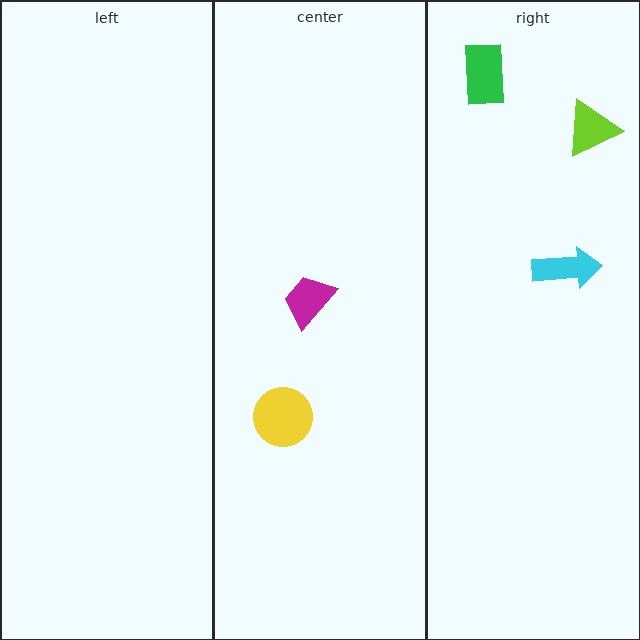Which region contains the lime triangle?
The right region.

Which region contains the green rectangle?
The right region.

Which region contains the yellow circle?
The center region.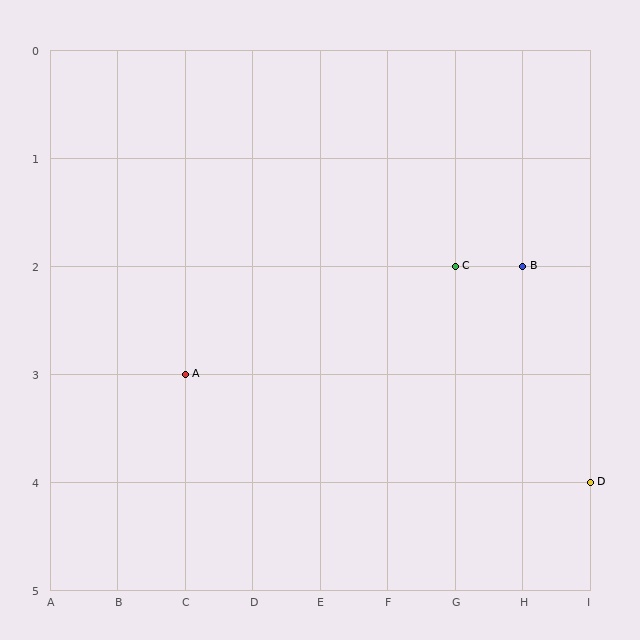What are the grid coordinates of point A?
Point A is at grid coordinates (C, 3).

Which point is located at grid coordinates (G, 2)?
Point C is at (G, 2).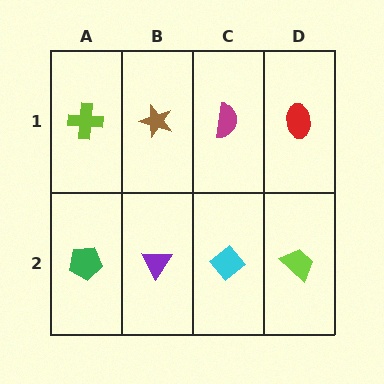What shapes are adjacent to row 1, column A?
A green pentagon (row 2, column A), a brown star (row 1, column B).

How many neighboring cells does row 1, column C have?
3.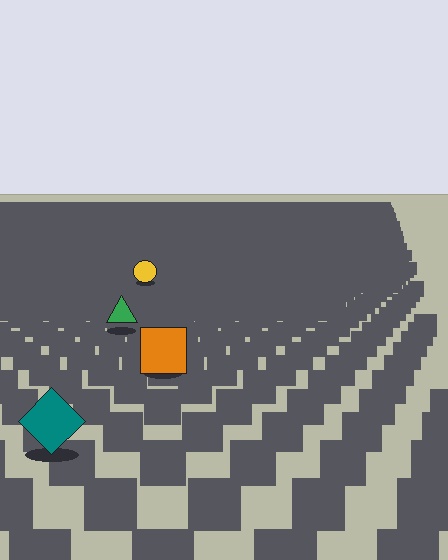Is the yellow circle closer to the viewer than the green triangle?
No. The green triangle is closer — you can tell from the texture gradient: the ground texture is coarser near it.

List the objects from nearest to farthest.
From nearest to farthest: the teal diamond, the orange square, the green triangle, the yellow circle.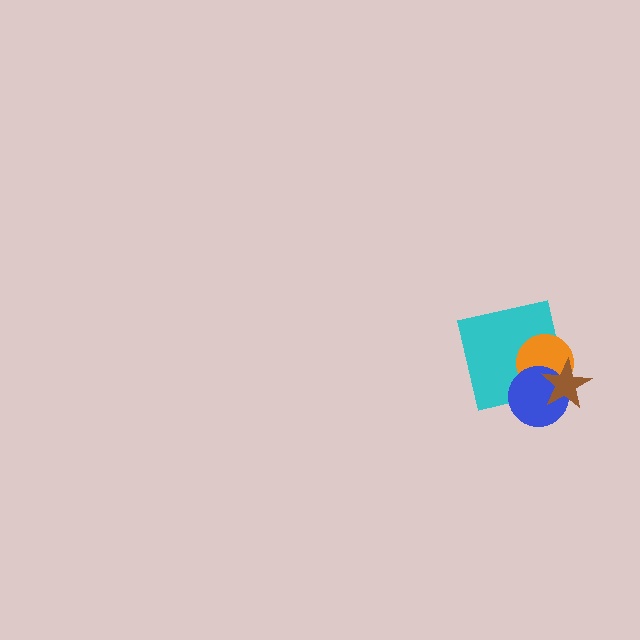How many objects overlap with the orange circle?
3 objects overlap with the orange circle.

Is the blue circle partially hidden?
Yes, it is partially covered by another shape.